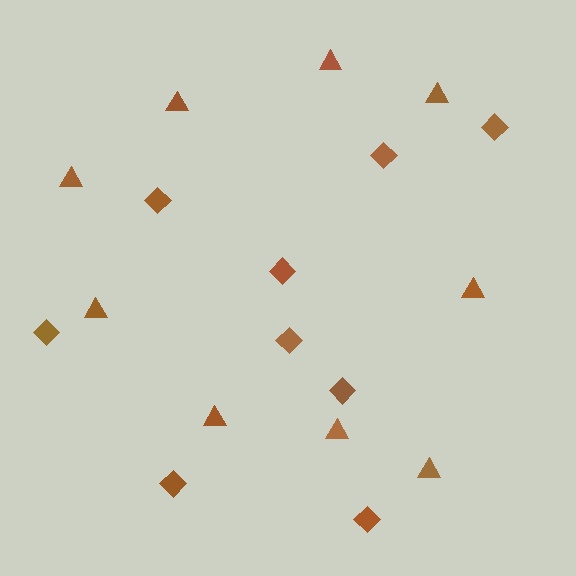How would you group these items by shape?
There are 2 groups: one group of diamonds (9) and one group of triangles (9).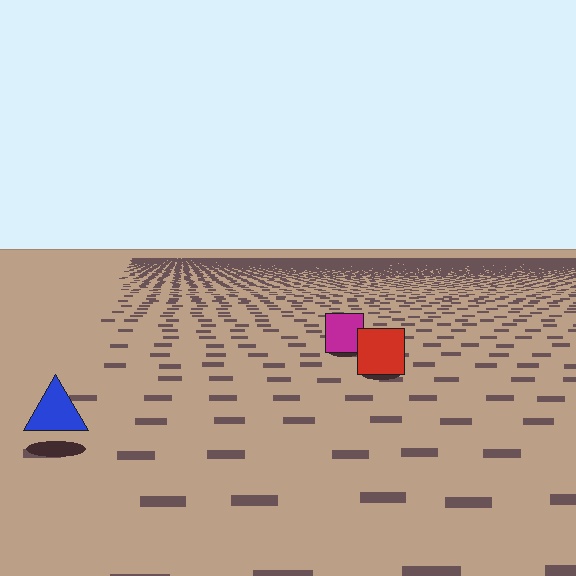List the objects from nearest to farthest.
From nearest to farthest: the blue triangle, the red square, the magenta square.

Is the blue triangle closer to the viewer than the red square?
Yes. The blue triangle is closer — you can tell from the texture gradient: the ground texture is coarser near it.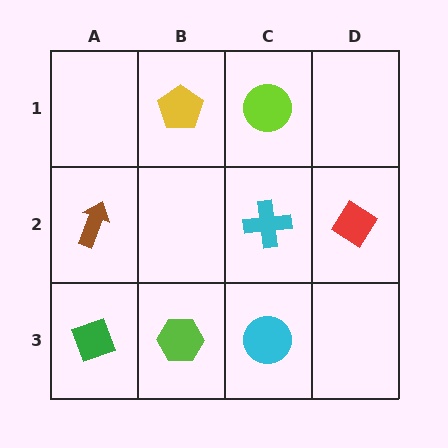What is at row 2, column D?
A red diamond.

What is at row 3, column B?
A lime hexagon.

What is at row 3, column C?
A cyan circle.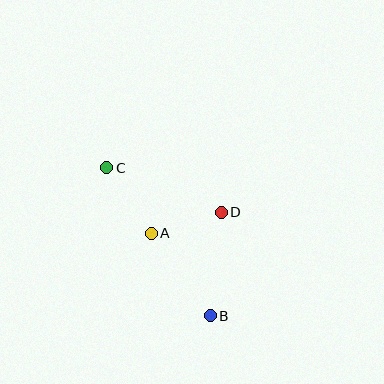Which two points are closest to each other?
Points A and D are closest to each other.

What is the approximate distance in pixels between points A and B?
The distance between A and B is approximately 101 pixels.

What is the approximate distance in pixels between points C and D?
The distance between C and D is approximately 123 pixels.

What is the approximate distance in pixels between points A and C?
The distance between A and C is approximately 79 pixels.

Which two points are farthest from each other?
Points B and C are farthest from each other.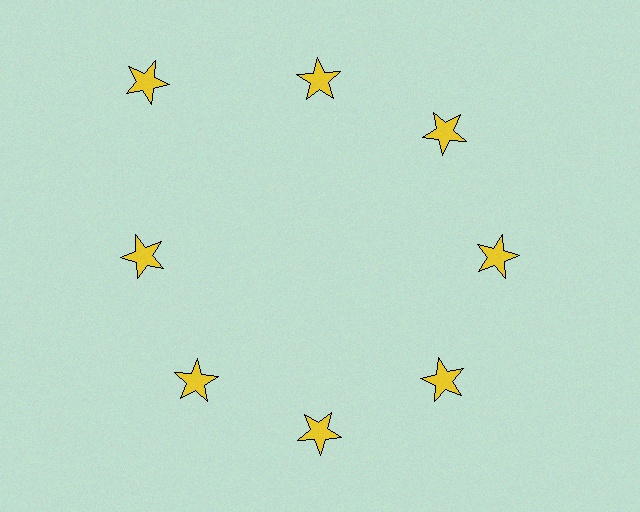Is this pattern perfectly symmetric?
No. The 8 yellow stars are arranged in a ring, but one element near the 10 o'clock position is pushed outward from the center, breaking the 8-fold rotational symmetry.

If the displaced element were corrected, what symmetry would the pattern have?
It would have 8-fold rotational symmetry — the pattern would map onto itself every 45 degrees.